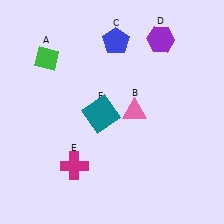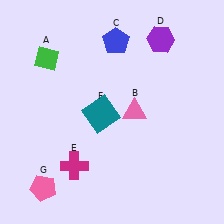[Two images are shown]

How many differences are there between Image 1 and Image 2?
There is 1 difference between the two images.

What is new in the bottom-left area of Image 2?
A pink pentagon (G) was added in the bottom-left area of Image 2.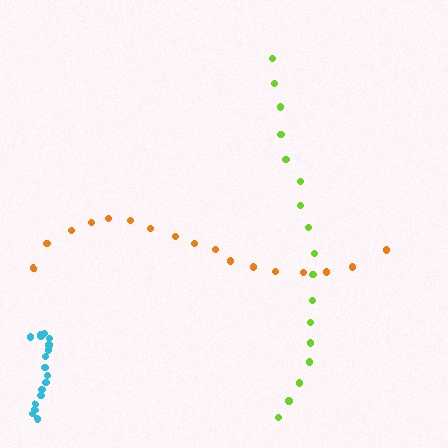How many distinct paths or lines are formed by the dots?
There are 3 distinct paths.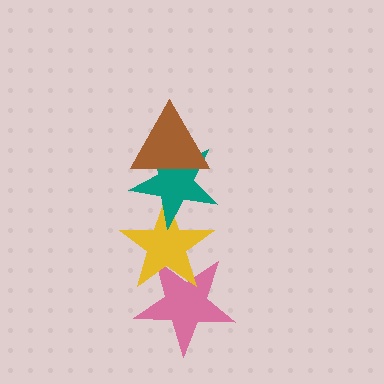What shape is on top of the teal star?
The brown triangle is on top of the teal star.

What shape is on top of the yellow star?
The teal star is on top of the yellow star.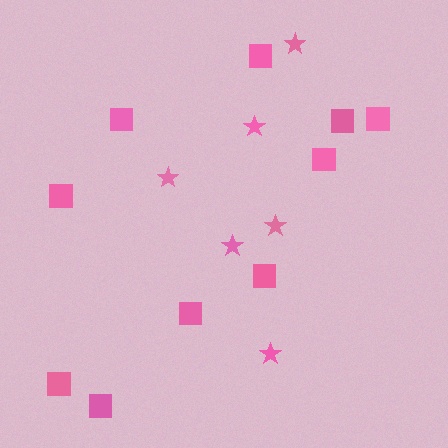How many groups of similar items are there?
There are 2 groups: one group of stars (6) and one group of squares (10).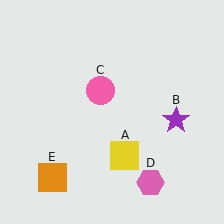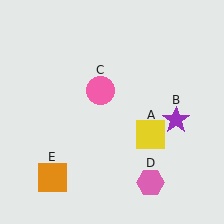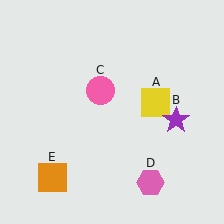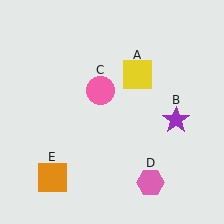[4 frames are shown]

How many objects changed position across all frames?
1 object changed position: yellow square (object A).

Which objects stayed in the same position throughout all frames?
Purple star (object B) and pink circle (object C) and pink hexagon (object D) and orange square (object E) remained stationary.